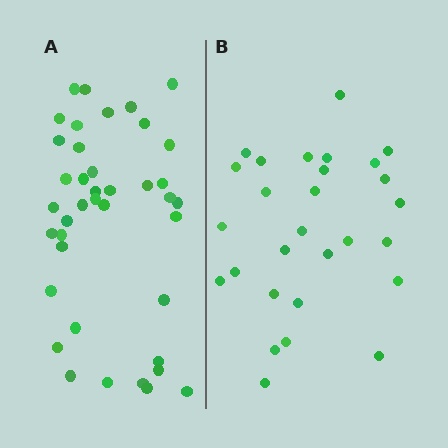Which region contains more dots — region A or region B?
Region A (the left region) has more dots.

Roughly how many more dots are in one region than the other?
Region A has roughly 12 or so more dots than region B.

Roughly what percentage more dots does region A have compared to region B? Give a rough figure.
About 45% more.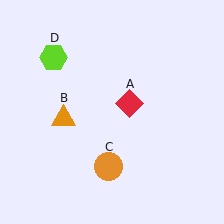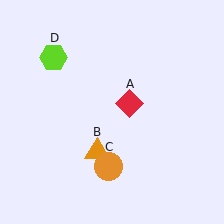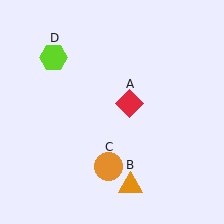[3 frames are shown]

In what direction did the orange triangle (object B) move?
The orange triangle (object B) moved down and to the right.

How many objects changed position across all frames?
1 object changed position: orange triangle (object B).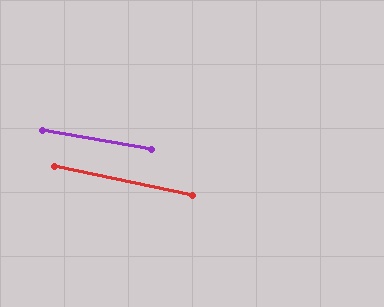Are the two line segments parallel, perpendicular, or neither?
Parallel — their directions differ by only 1.5°.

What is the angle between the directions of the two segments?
Approximately 2 degrees.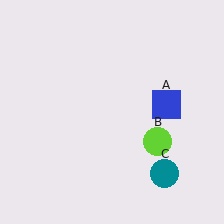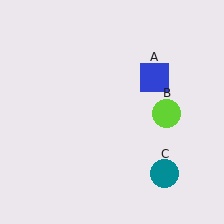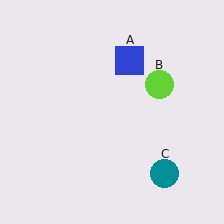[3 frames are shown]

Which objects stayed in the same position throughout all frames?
Teal circle (object C) remained stationary.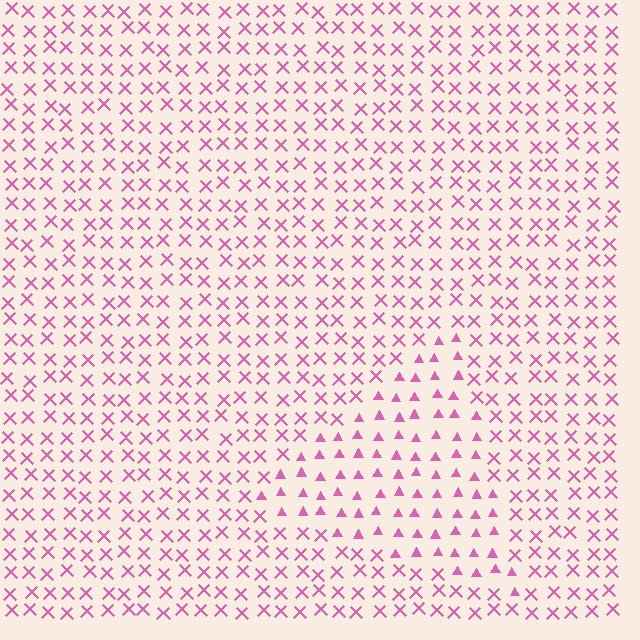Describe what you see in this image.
The image is filled with small pink elements arranged in a uniform grid. A triangle-shaped region contains triangles, while the surrounding area contains X marks. The boundary is defined purely by the change in element shape.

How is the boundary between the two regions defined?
The boundary is defined by a change in element shape: triangles inside vs. X marks outside. All elements share the same color and spacing.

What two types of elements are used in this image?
The image uses triangles inside the triangle region and X marks outside it.